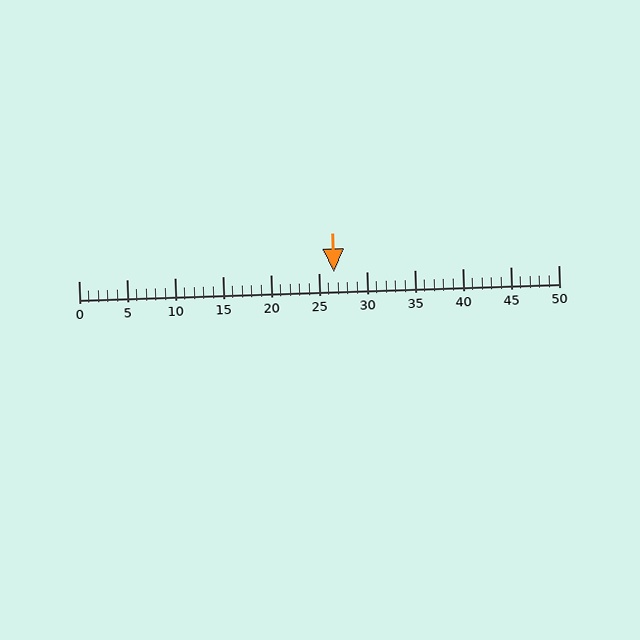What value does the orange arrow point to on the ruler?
The orange arrow points to approximately 27.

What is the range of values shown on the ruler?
The ruler shows values from 0 to 50.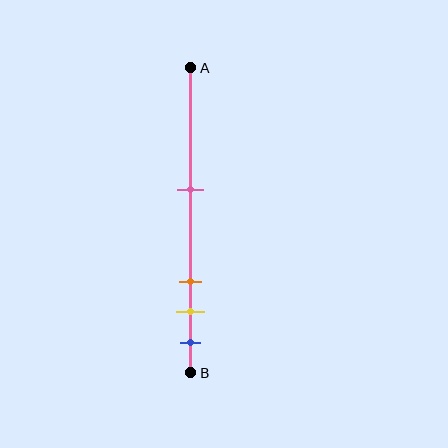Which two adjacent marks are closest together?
The yellow and blue marks are the closest adjacent pair.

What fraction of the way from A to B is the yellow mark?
The yellow mark is approximately 80% (0.8) of the way from A to B.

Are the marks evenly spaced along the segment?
No, the marks are not evenly spaced.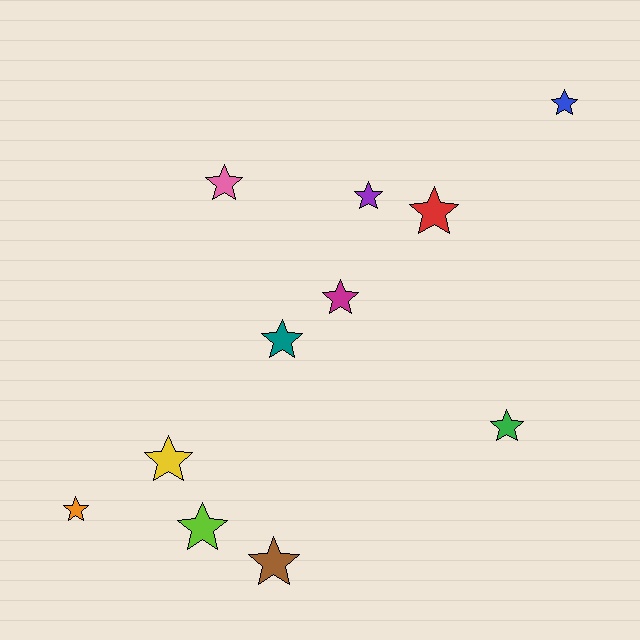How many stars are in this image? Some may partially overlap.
There are 11 stars.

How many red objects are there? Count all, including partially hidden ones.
There is 1 red object.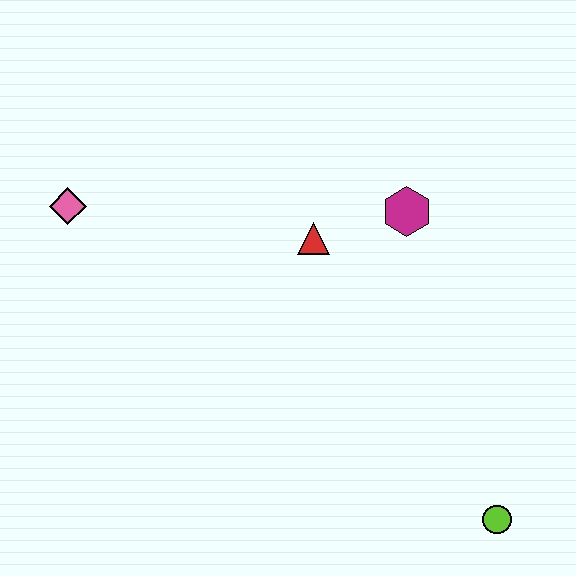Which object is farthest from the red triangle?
The lime circle is farthest from the red triangle.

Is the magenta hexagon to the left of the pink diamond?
No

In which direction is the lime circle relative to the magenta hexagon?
The lime circle is below the magenta hexagon.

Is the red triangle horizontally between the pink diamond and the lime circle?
Yes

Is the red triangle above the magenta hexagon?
No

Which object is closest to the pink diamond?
The red triangle is closest to the pink diamond.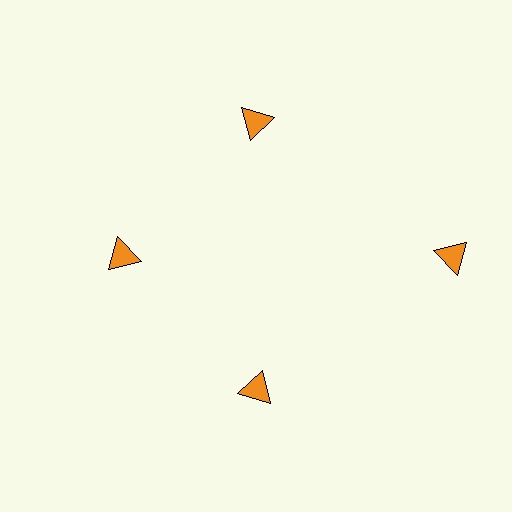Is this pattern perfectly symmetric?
No. The 4 orange triangles are arranged in a ring, but one element near the 3 o'clock position is pushed outward from the center, breaking the 4-fold rotational symmetry.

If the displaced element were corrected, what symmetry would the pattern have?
It would have 4-fold rotational symmetry — the pattern would map onto itself every 90 degrees.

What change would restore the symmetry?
The symmetry would be restored by moving it inward, back onto the ring so that all 4 triangles sit at equal angles and equal distance from the center.